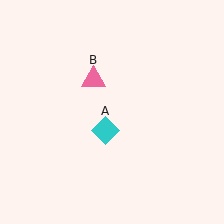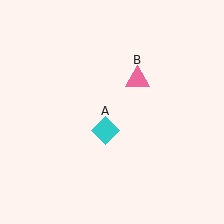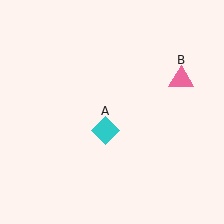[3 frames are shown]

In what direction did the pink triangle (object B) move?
The pink triangle (object B) moved right.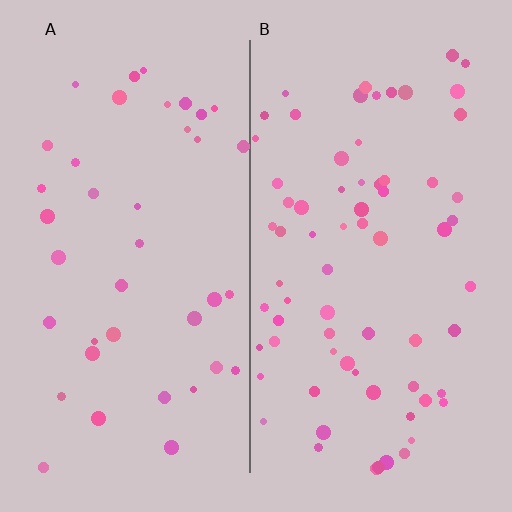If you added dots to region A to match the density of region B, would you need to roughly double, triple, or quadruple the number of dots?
Approximately double.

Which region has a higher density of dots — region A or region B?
B (the right).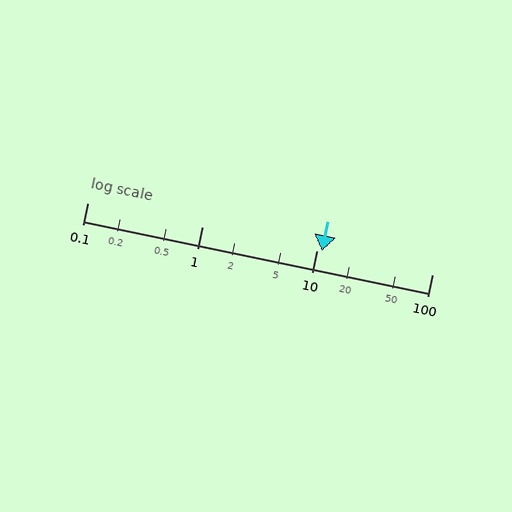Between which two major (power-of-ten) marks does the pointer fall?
The pointer is between 10 and 100.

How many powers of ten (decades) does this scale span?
The scale spans 3 decades, from 0.1 to 100.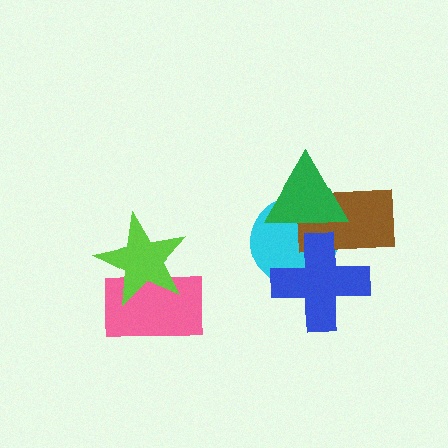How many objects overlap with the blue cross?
3 objects overlap with the blue cross.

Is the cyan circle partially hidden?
Yes, it is partially covered by another shape.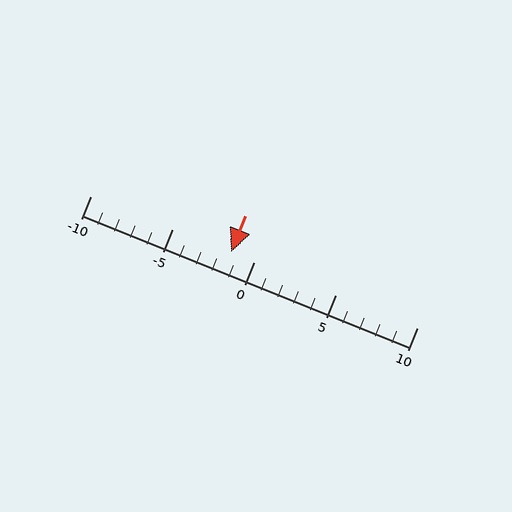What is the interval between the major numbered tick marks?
The major tick marks are spaced 5 units apart.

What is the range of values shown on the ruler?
The ruler shows values from -10 to 10.